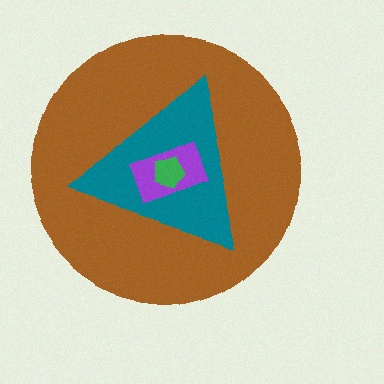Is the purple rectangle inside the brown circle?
Yes.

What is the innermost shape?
The green pentagon.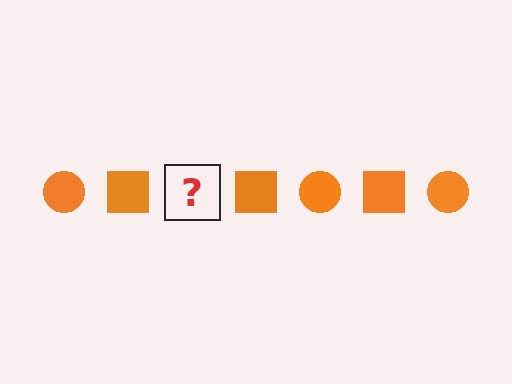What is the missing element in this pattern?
The missing element is an orange circle.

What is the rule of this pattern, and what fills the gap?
The rule is that the pattern cycles through circle, square shapes in orange. The gap should be filled with an orange circle.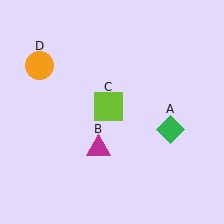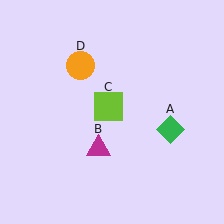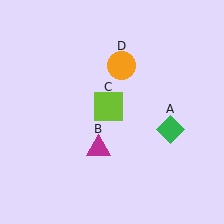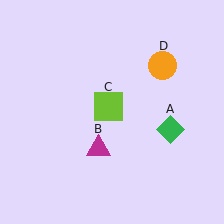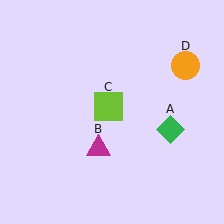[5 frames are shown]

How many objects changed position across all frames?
1 object changed position: orange circle (object D).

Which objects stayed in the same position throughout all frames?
Green diamond (object A) and magenta triangle (object B) and lime square (object C) remained stationary.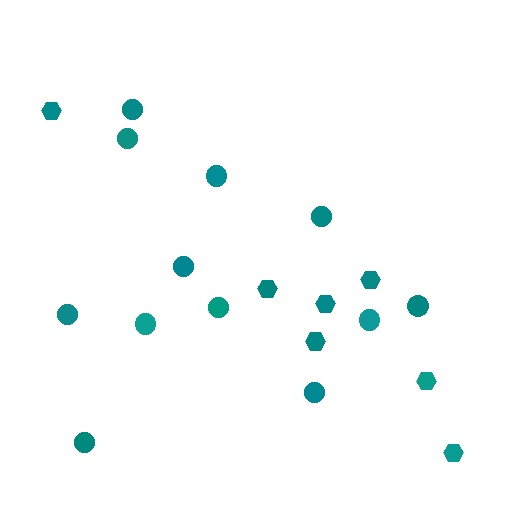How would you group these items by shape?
There are 2 groups: one group of hexagons (7) and one group of circles (12).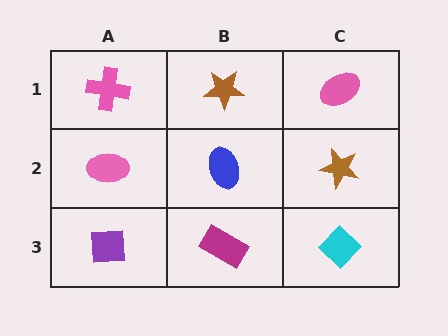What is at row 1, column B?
A brown star.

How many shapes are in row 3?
3 shapes.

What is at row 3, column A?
A purple square.